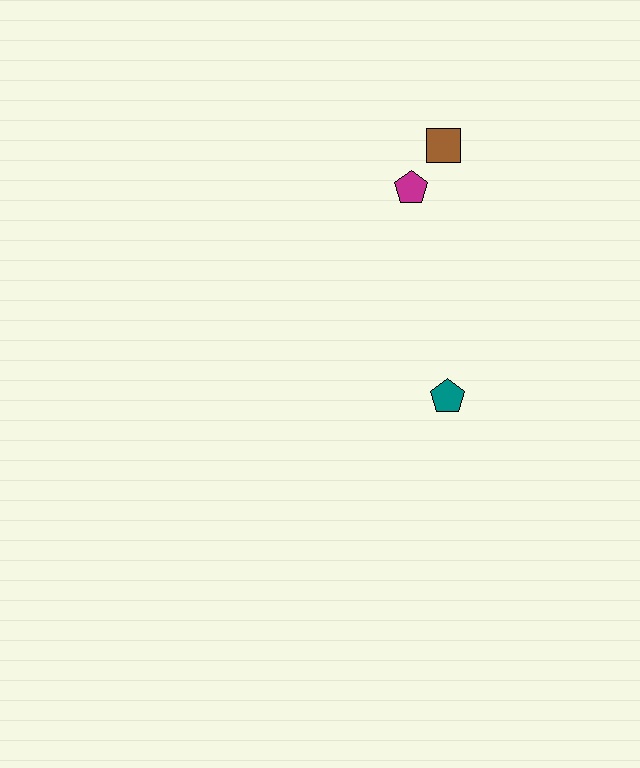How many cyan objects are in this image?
There are no cyan objects.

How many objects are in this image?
There are 3 objects.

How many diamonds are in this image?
There are no diamonds.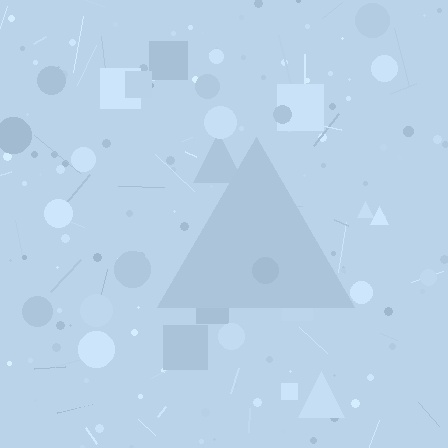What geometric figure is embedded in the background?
A triangle is embedded in the background.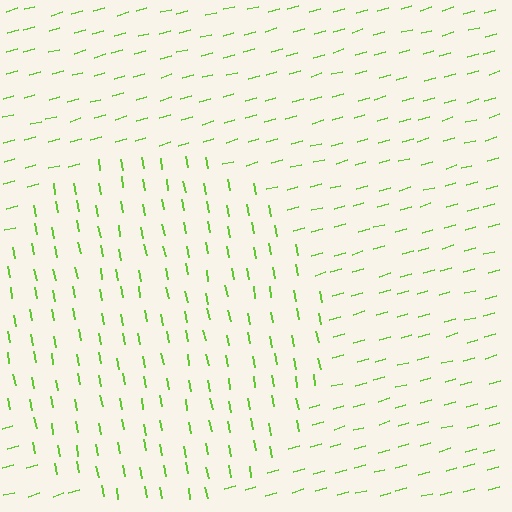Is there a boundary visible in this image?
Yes, there is a texture boundary formed by a change in line orientation.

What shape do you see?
I see a circle.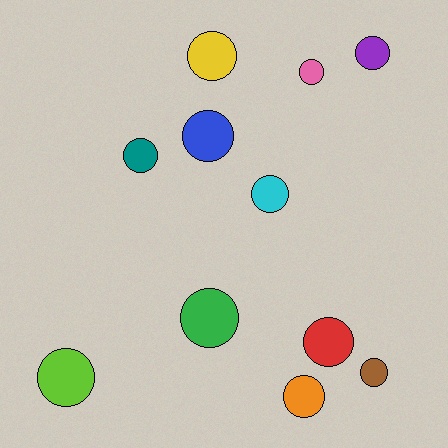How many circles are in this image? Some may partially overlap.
There are 11 circles.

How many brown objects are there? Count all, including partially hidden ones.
There is 1 brown object.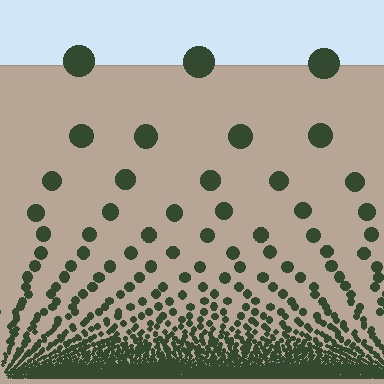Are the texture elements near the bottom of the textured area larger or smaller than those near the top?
Smaller. The gradient is inverted — elements near the bottom are smaller and denser.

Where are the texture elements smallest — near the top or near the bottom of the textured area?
Near the bottom.